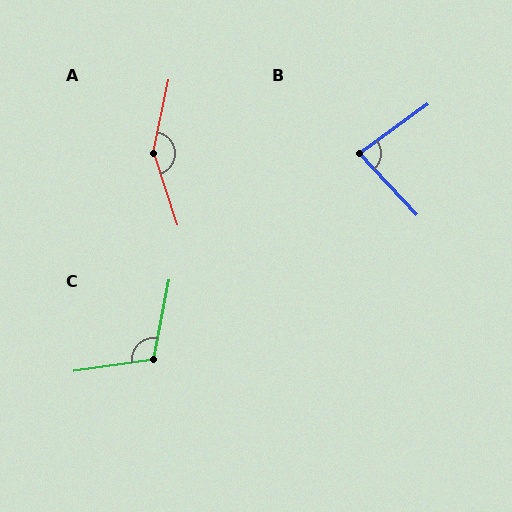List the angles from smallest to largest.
B (83°), C (109°), A (150°).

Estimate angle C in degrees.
Approximately 109 degrees.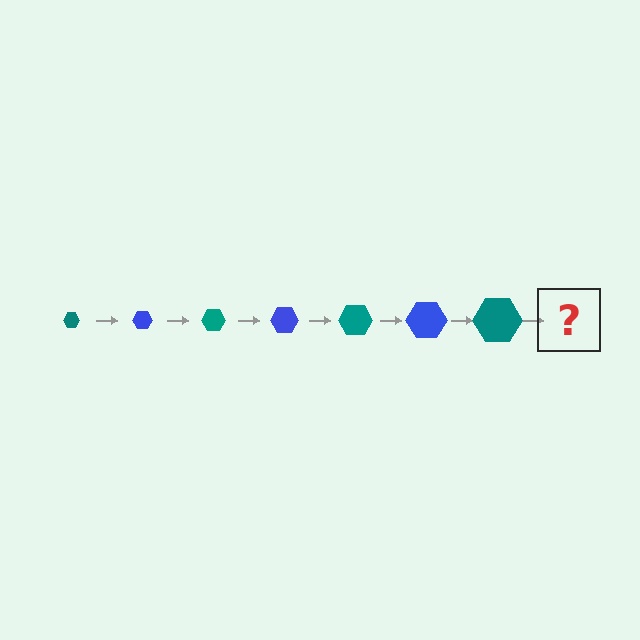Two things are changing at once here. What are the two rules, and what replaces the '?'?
The two rules are that the hexagon grows larger each step and the color cycles through teal and blue. The '?' should be a blue hexagon, larger than the previous one.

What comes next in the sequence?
The next element should be a blue hexagon, larger than the previous one.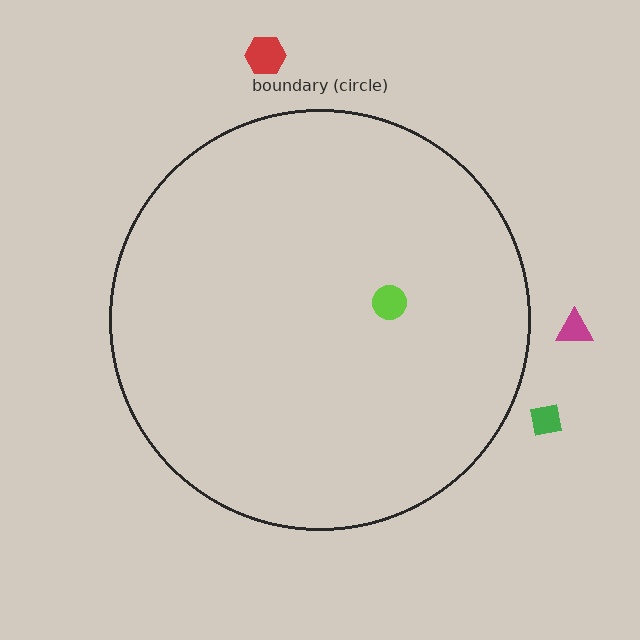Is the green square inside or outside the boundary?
Outside.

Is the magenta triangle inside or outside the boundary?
Outside.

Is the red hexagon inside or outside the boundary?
Outside.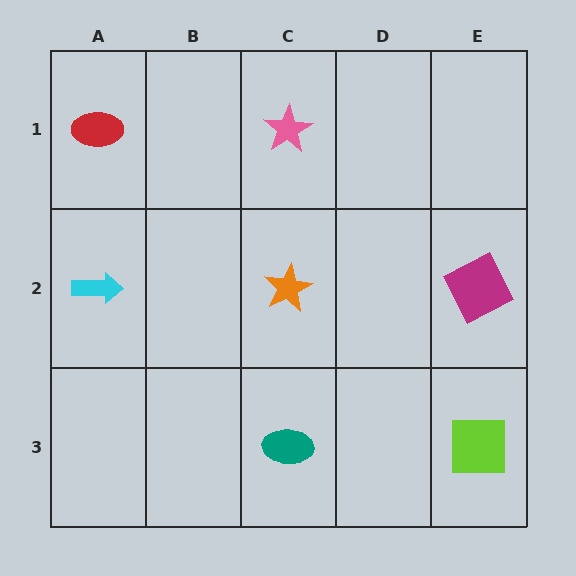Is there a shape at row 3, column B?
No, that cell is empty.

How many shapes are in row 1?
2 shapes.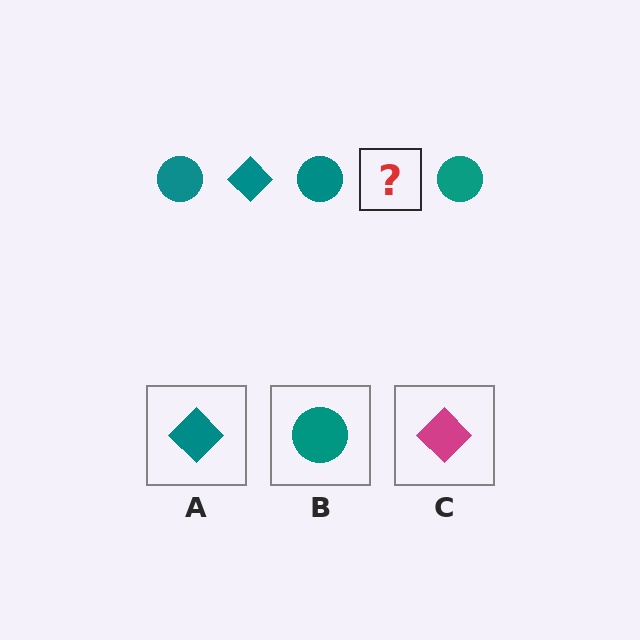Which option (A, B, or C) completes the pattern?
A.